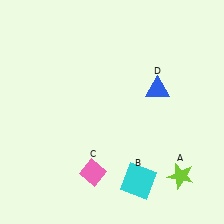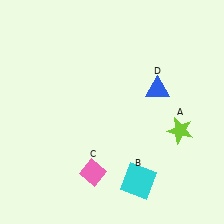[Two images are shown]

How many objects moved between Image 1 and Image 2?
1 object moved between the two images.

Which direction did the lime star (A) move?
The lime star (A) moved up.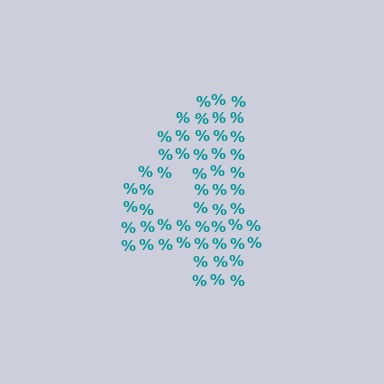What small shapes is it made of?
It is made of small percent signs.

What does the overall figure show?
The overall figure shows the digit 4.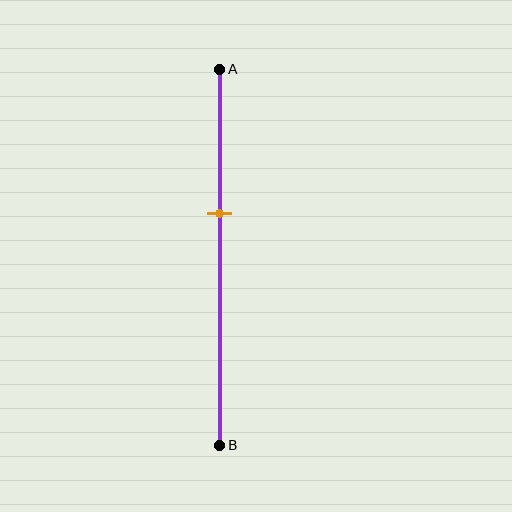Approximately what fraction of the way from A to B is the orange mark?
The orange mark is approximately 40% of the way from A to B.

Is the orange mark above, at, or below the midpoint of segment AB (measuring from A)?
The orange mark is above the midpoint of segment AB.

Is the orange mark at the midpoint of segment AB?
No, the mark is at about 40% from A, not at the 50% midpoint.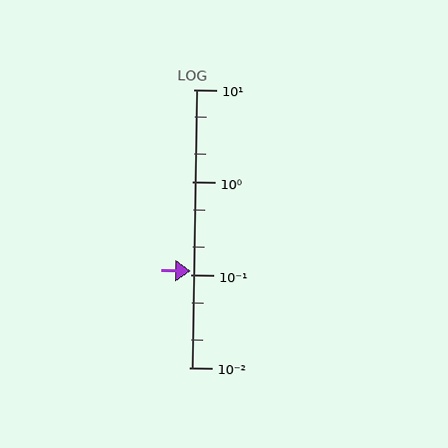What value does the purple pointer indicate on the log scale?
The pointer indicates approximately 0.11.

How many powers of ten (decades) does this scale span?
The scale spans 3 decades, from 0.01 to 10.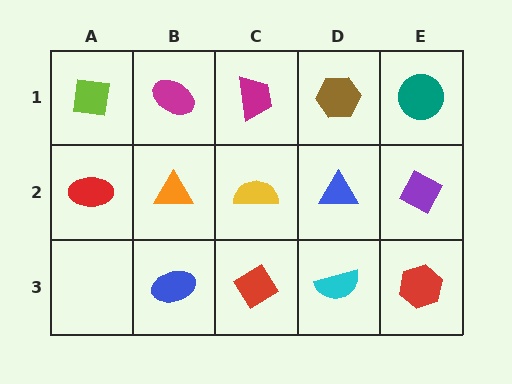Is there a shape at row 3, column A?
No, that cell is empty.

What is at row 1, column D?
A brown hexagon.